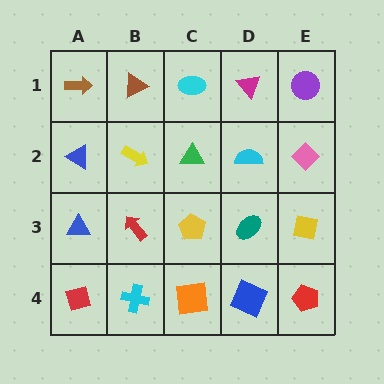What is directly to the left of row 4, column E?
A blue square.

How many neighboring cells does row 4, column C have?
3.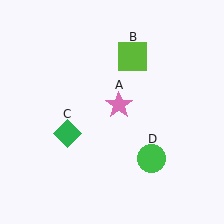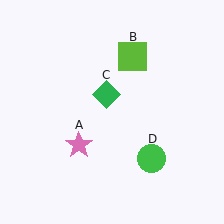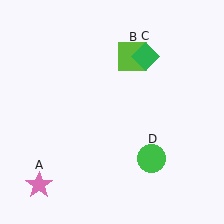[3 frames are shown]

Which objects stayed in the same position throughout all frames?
Lime square (object B) and green circle (object D) remained stationary.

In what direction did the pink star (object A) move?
The pink star (object A) moved down and to the left.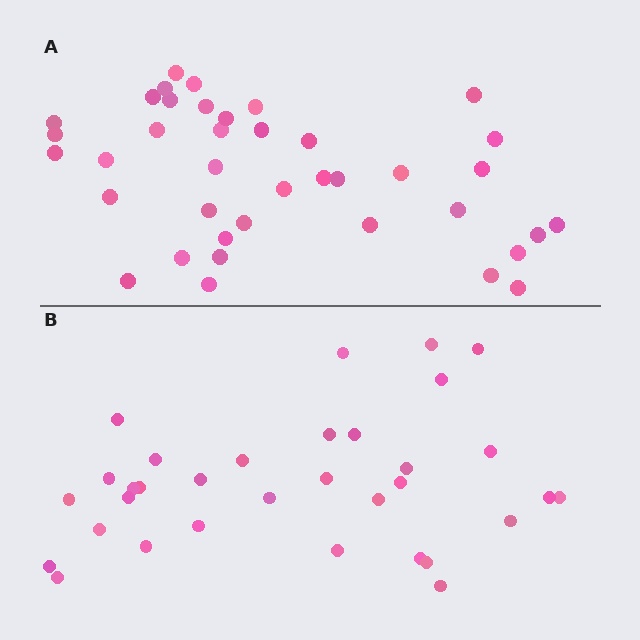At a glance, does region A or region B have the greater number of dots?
Region A (the top region) has more dots.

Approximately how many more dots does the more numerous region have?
Region A has about 6 more dots than region B.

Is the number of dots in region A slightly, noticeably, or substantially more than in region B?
Region A has only slightly more — the two regions are fairly close. The ratio is roughly 1.2 to 1.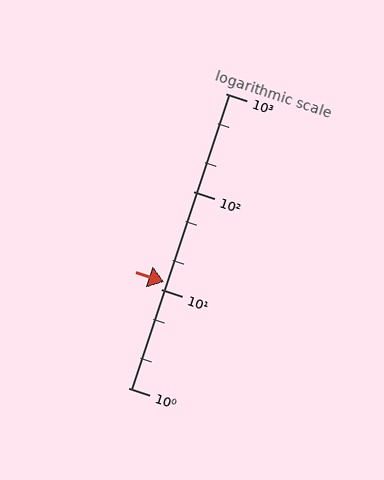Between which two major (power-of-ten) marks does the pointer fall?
The pointer is between 10 and 100.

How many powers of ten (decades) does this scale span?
The scale spans 3 decades, from 1 to 1000.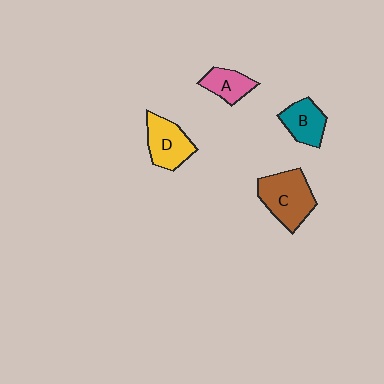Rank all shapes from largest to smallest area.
From largest to smallest: C (brown), D (yellow), B (teal), A (pink).